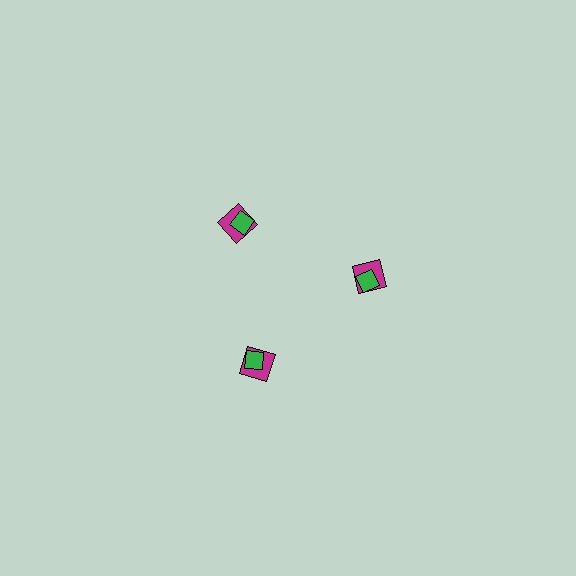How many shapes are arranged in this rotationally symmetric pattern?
There are 6 shapes, arranged in 3 groups of 2.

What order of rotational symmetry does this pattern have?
This pattern has 3-fold rotational symmetry.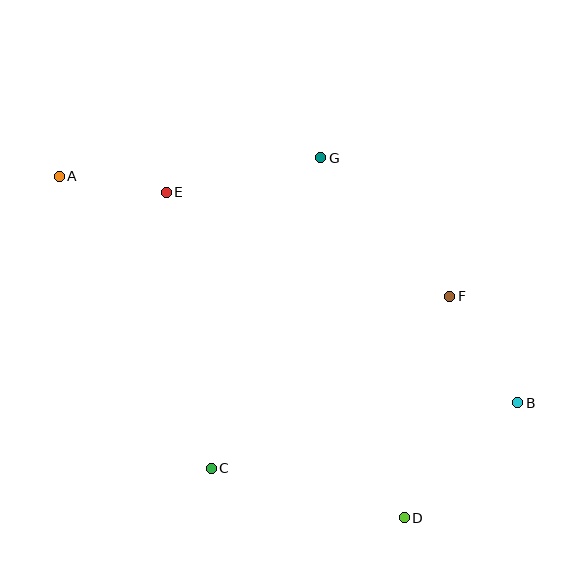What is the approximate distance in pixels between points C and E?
The distance between C and E is approximately 280 pixels.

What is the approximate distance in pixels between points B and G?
The distance between B and G is approximately 314 pixels.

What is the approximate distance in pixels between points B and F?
The distance between B and F is approximately 126 pixels.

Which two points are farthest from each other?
Points A and B are farthest from each other.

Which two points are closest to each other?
Points A and E are closest to each other.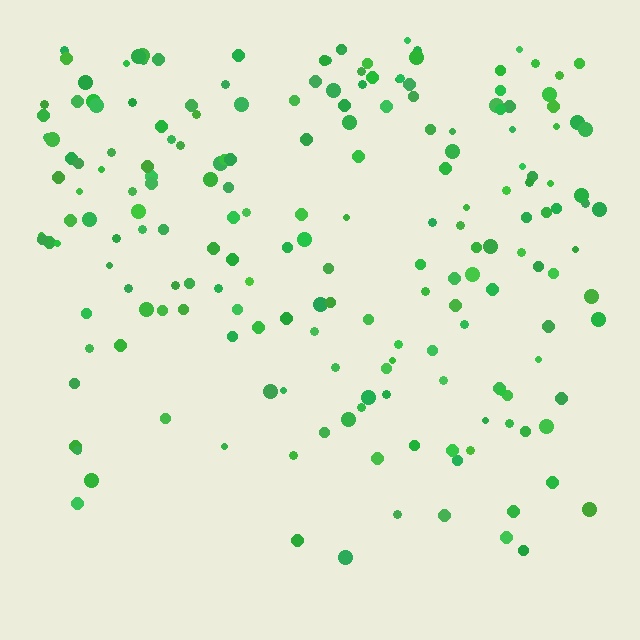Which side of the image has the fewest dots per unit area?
The bottom.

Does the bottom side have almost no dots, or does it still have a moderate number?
Still a moderate number, just noticeably fewer than the top.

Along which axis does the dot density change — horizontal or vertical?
Vertical.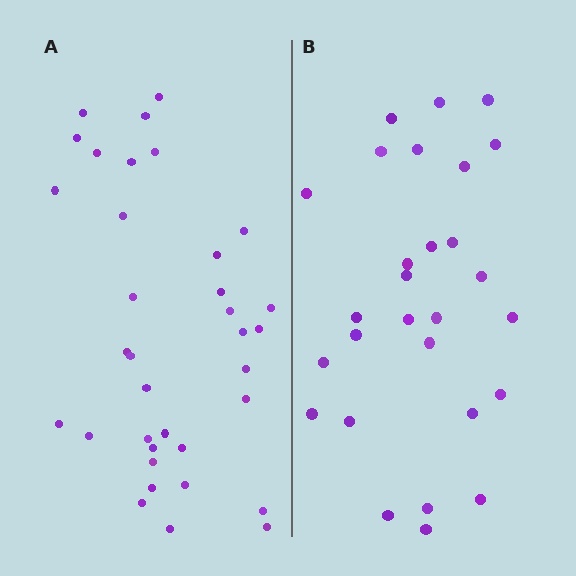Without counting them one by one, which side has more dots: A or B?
Region A (the left region) has more dots.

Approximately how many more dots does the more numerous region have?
Region A has roughly 8 or so more dots than region B.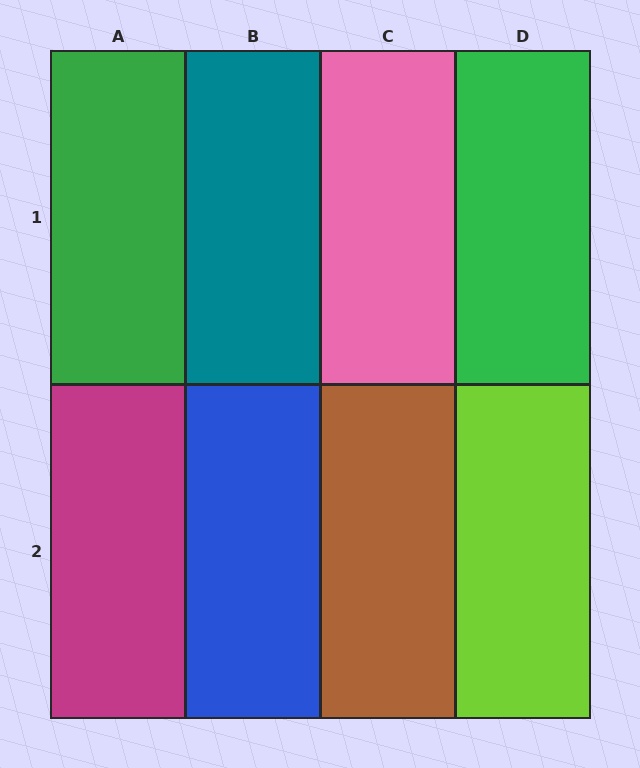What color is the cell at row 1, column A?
Green.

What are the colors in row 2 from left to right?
Magenta, blue, brown, lime.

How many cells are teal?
1 cell is teal.